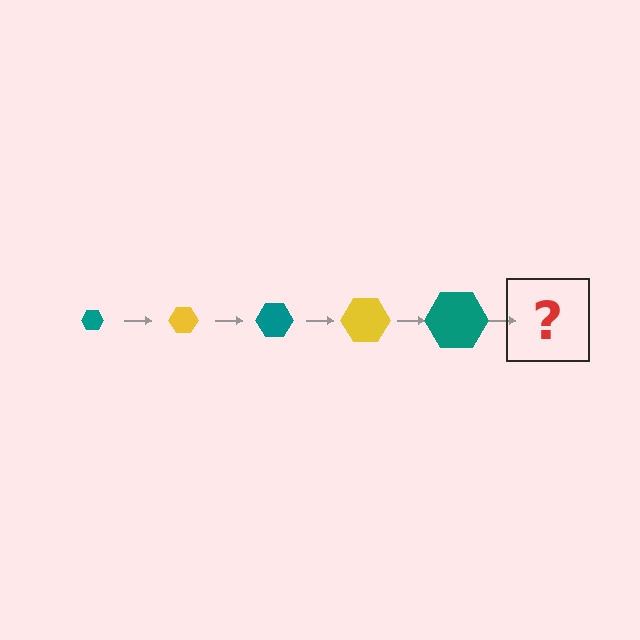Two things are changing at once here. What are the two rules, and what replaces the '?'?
The two rules are that the hexagon grows larger each step and the color cycles through teal and yellow. The '?' should be a yellow hexagon, larger than the previous one.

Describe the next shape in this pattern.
It should be a yellow hexagon, larger than the previous one.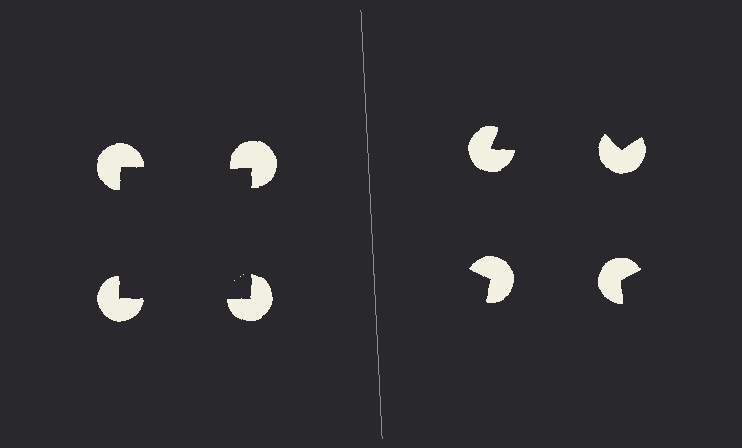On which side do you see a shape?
An illusory square appears on the left side. On the right side the wedge cuts are rotated, so no coherent shape forms.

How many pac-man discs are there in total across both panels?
8 — 4 on each side.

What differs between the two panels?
The pac-man discs are positioned identically on both sides; only the wedge orientations differ. On the left they align to a square; on the right they are misaligned.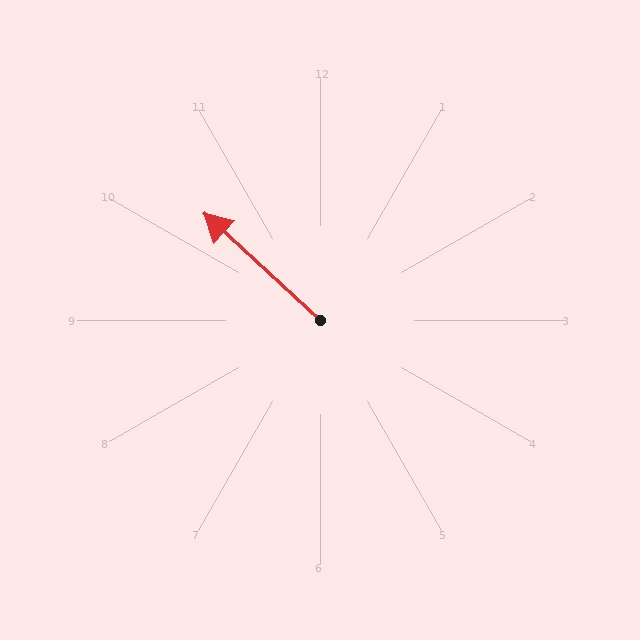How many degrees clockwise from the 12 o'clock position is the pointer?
Approximately 313 degrees.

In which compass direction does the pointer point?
Northwest.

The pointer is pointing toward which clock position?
Roughly 10 o'clock.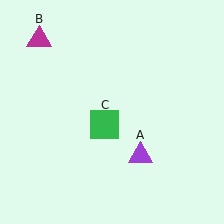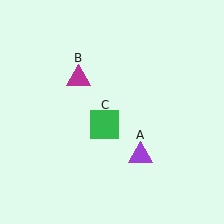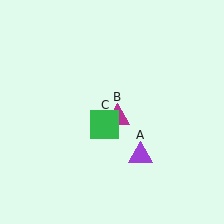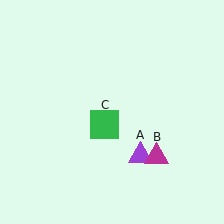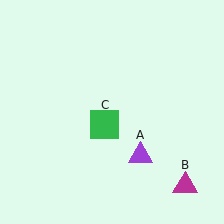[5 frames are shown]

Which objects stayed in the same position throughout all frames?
Purple triangle (object A) and green square (object C) remained stationary.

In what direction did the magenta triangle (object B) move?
The magenta triangle (object B) moved down and to the right.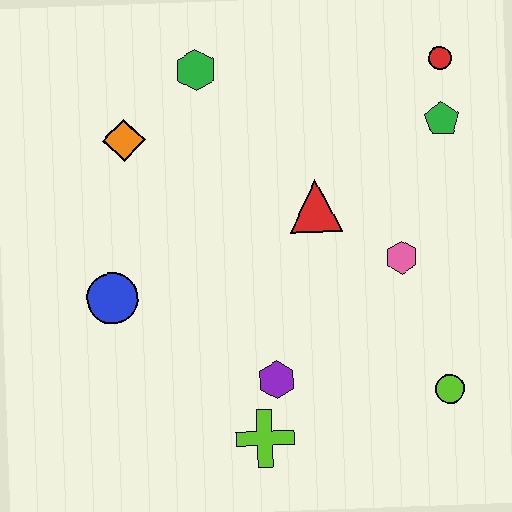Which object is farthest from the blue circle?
The red circle is farthest from the blue circle.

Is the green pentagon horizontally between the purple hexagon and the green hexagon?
No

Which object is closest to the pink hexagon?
The red triangle is closest to the pink hexagon.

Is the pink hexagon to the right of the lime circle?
No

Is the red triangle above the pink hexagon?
Yes